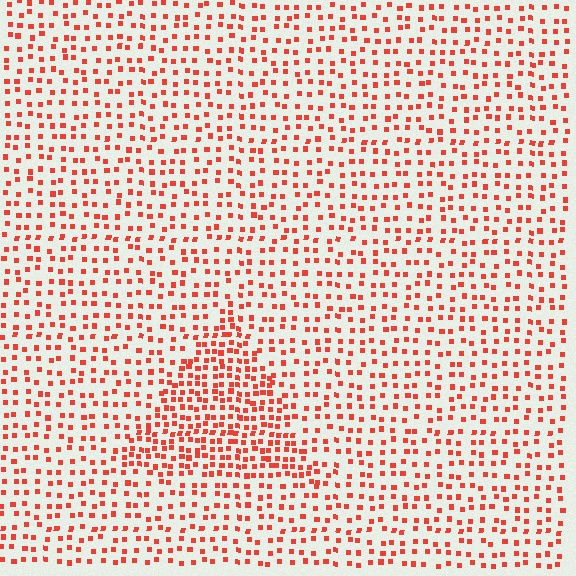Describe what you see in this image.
The image contains small red elements arranged at two different densities. A triangle-shaped region is visible where the elements are more densely packed than the surrounding area.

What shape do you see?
I see a triangle.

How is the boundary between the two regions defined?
The boundary is defined by a change in element density (approximately 1.9x ratio). All elements are the same color, size, and shape.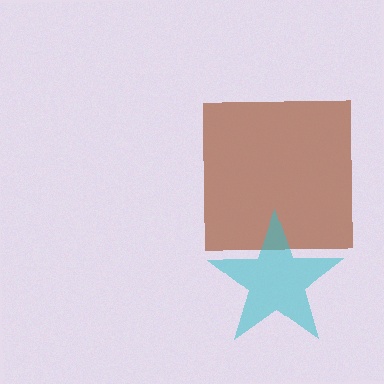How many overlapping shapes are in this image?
There are 2 overlapping shapes in the image.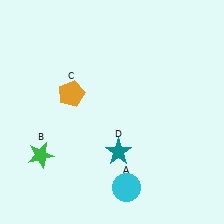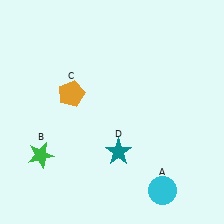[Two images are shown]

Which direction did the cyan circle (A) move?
The cyan circle (A) moved right.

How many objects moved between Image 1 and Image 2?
1 object moved between the two images.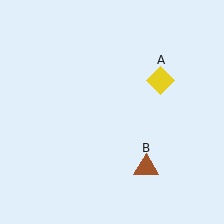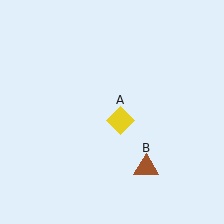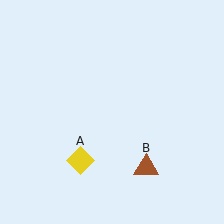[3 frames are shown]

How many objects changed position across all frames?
1 object changed position: yellow diamond (object A).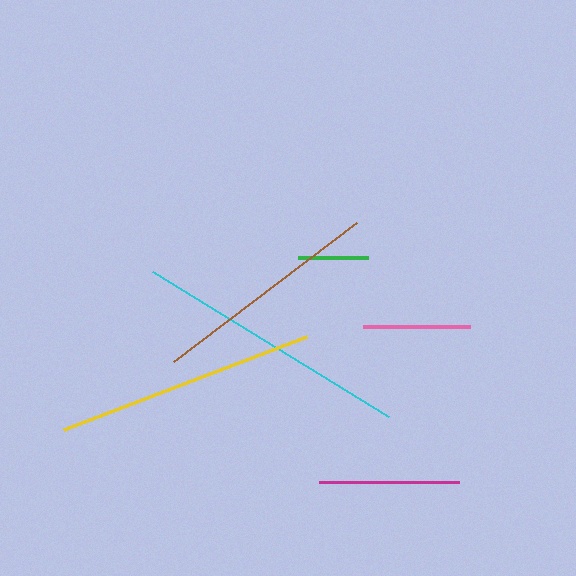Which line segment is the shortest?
The green line is the shortest at approximately 70 pixels.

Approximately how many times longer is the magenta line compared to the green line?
The magenta line is approximately 2.0 times the length of the green line.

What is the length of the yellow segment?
The yellow segment is approximately 261 pixels long.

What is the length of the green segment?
The green segment is approximately 70 pixels long.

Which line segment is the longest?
The cyan line is the longest at approximately 276 pixels.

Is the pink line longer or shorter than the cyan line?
The cyan line is longer than the pink line.